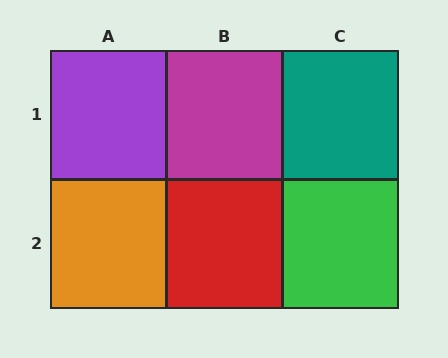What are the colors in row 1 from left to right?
Purple, magenta, teal.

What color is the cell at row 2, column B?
Red.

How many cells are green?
1 cell is green.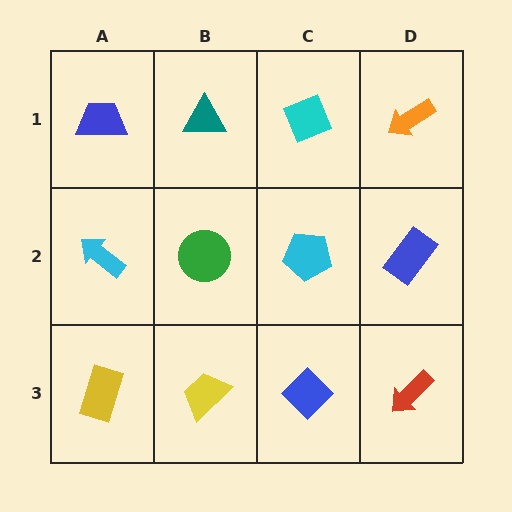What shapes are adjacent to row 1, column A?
A cyan arrow (row 2, column A), a teal triangle (row 1, column B).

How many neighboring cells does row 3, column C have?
3.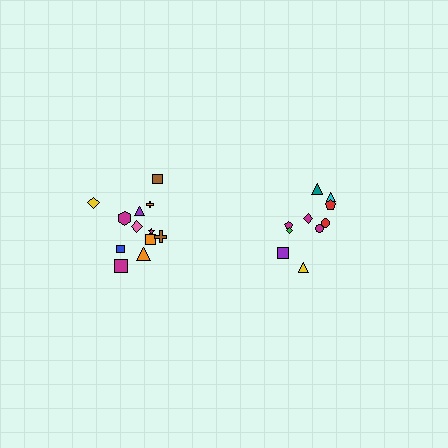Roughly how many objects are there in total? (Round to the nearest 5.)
Roughly 20 objects in total.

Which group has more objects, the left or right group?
The left group.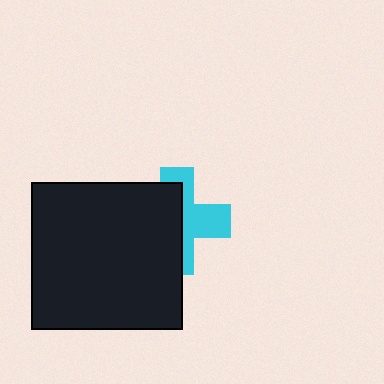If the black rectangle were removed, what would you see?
You would see the complete cyan cross.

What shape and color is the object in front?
The object in front is a black rectangle.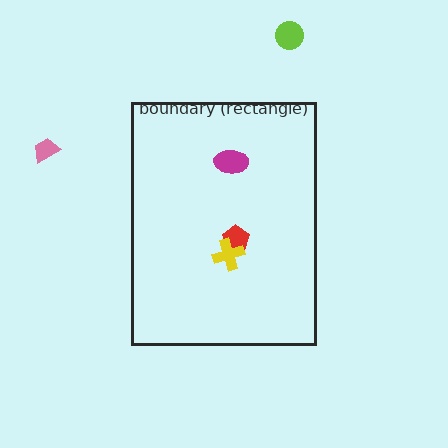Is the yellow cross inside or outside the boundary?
Inside.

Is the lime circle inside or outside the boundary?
Outside.